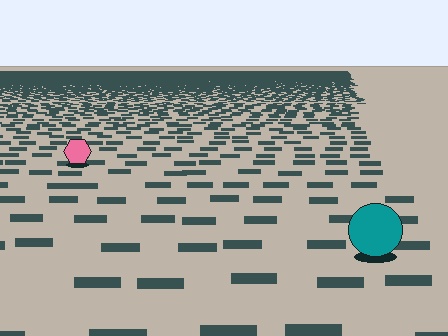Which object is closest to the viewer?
The teal circle is closest. The texture marks near it are larger and more spread out.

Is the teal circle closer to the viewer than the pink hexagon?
Yes. The teal circle is closer — you can tell from the texture gradient: the ground texture is coarser near it.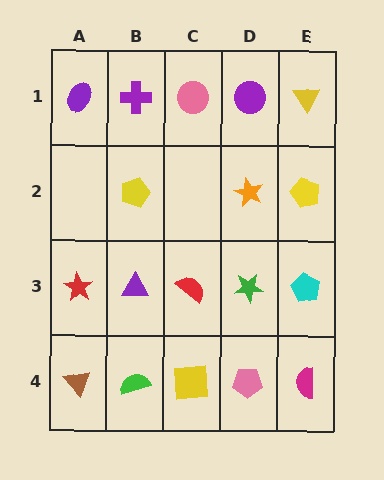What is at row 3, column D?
A green star.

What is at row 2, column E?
A yellow pentagon.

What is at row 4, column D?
A pink pentagon.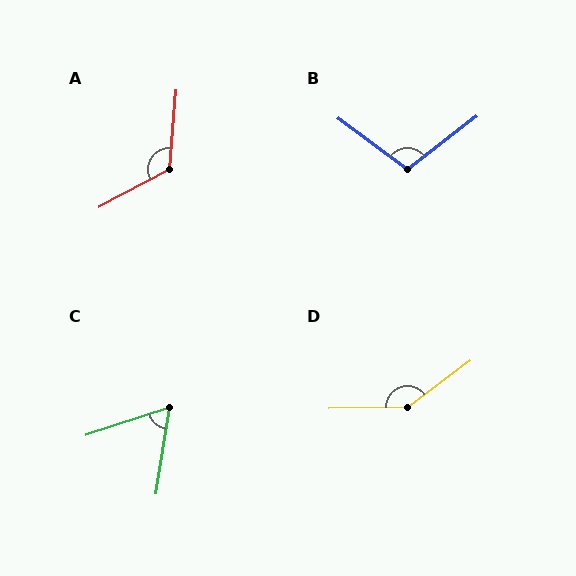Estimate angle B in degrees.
Approximately 106 degrees.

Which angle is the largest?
D, at approximately 145 degrees.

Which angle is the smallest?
C, at approximately 63 degrees.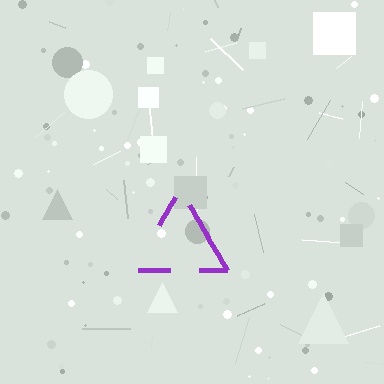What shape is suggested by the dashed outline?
The dashed outline suggests a triangle.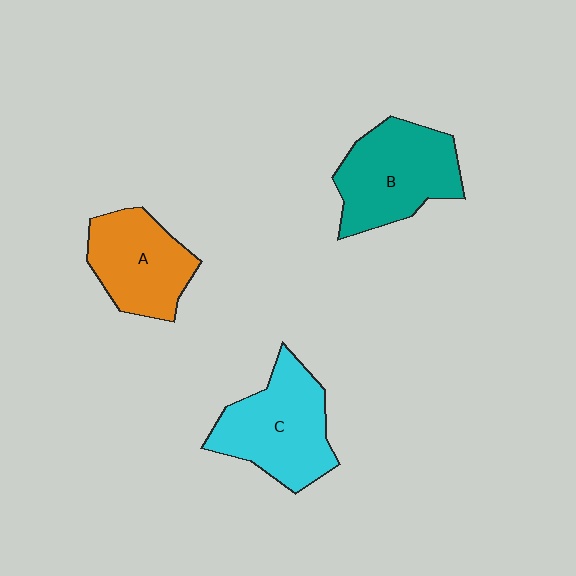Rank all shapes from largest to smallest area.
From largest to smallest: C (cyan), B (teal), A (orange).